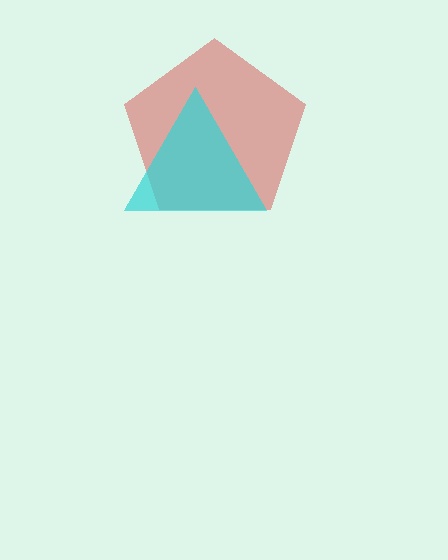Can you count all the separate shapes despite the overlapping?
Yes, there are 2 separate shapes.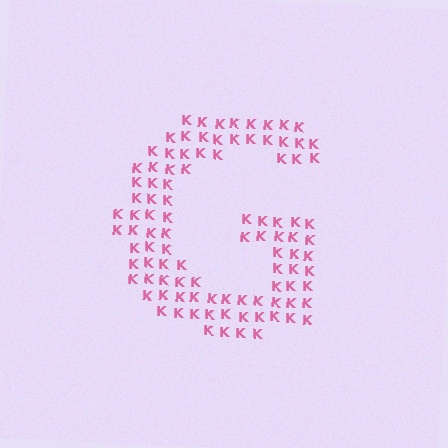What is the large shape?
The large shape is the letter G.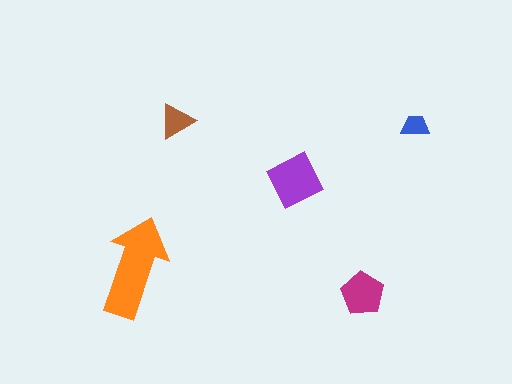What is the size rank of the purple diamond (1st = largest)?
2nd.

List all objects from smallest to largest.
The blue trapezoid, the brown triangle, the magenta pentagon, the purple diamond, the orange arrow.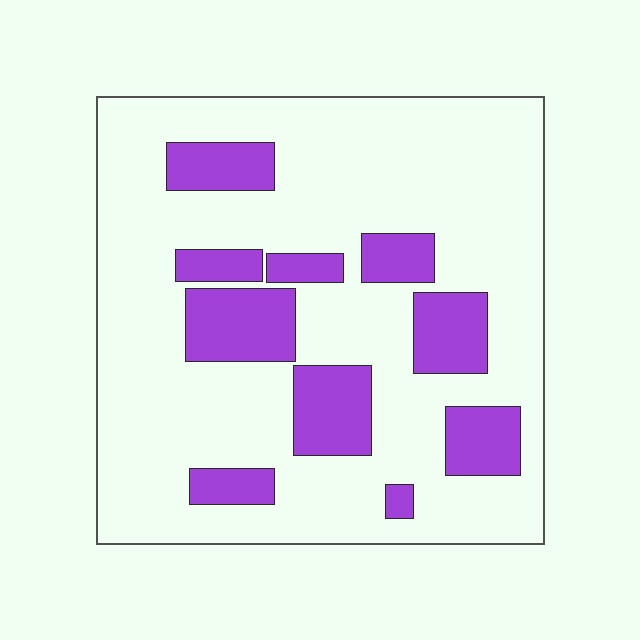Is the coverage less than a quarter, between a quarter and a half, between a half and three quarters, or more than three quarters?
Less than a quarter.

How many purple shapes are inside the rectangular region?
10.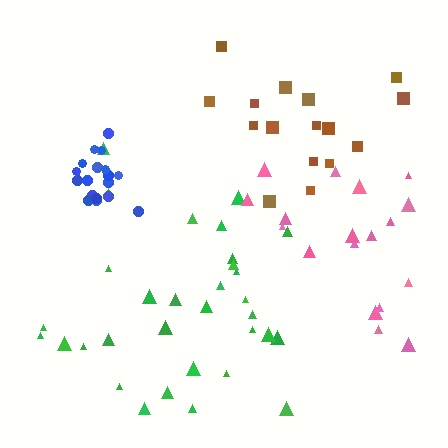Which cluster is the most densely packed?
Blue.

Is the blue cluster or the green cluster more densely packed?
Blue.